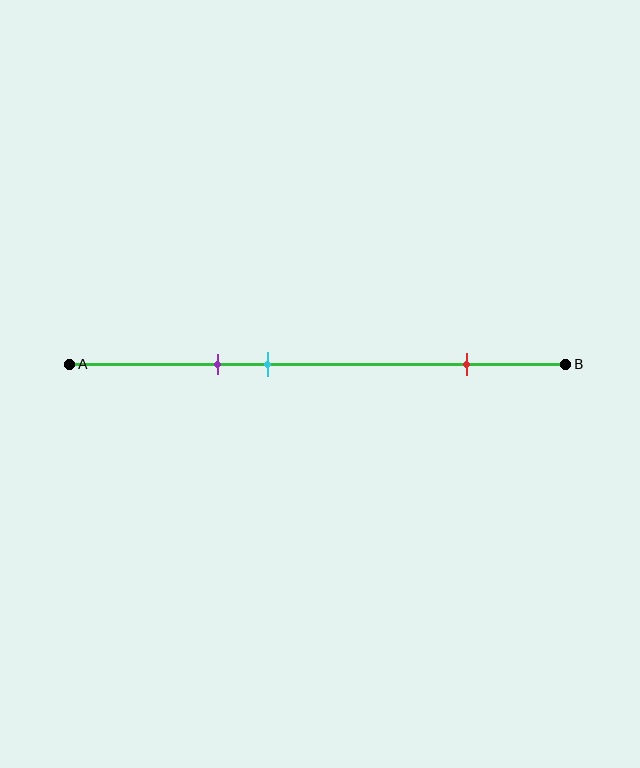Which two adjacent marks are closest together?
The purple and cyan marks are the closest adjacent pair.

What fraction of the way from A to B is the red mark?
The red mark is approximately 80% (0.8) of the way from A to B.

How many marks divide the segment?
There are 3 marks dividing the segment.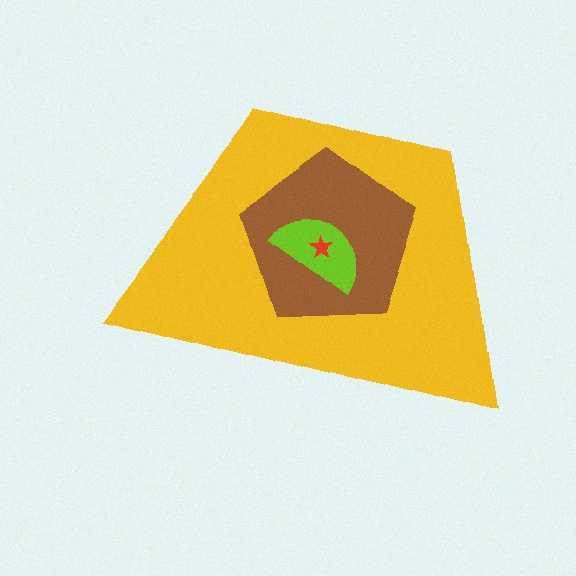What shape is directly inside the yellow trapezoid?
The brown pentagon.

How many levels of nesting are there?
4.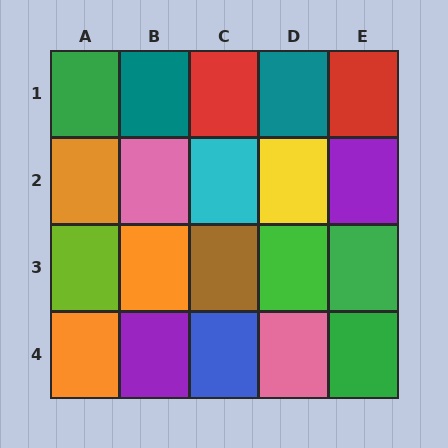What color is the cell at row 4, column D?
Pink.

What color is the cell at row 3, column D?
Green.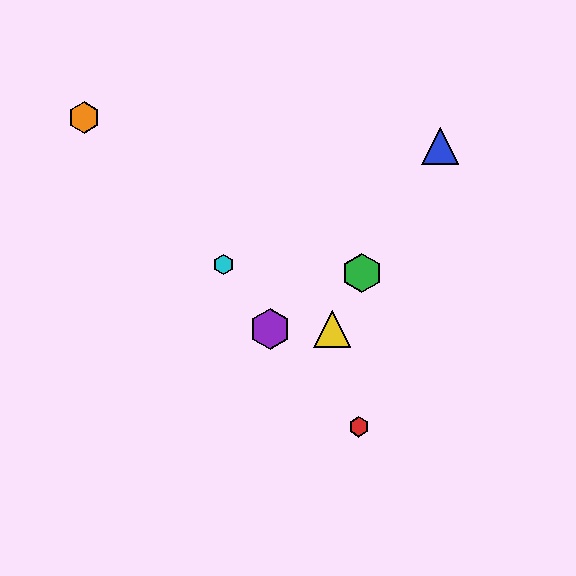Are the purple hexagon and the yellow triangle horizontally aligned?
Yes, both are at y≈329.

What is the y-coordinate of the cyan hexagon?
The cyan hexagon is at y≈264.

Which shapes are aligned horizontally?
The yellow triangle, the purple hexagon are aligned horizontally.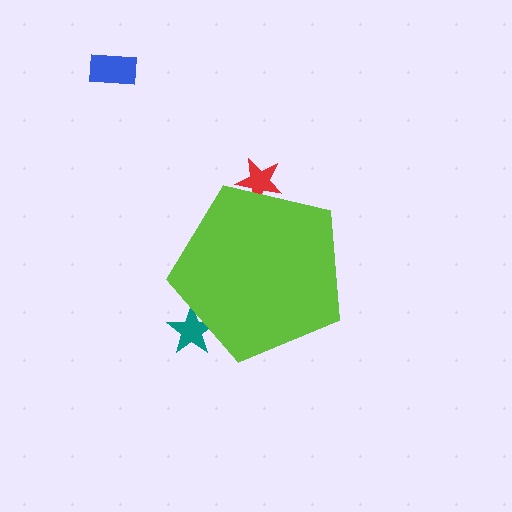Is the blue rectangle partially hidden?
No, the blue rectangle is fully visible.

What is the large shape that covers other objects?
A lime pentagon.